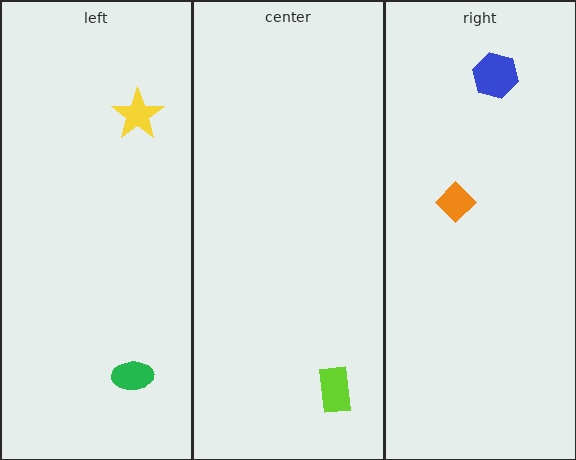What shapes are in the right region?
The blue hexagon, the orange diamond.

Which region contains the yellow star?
The left region.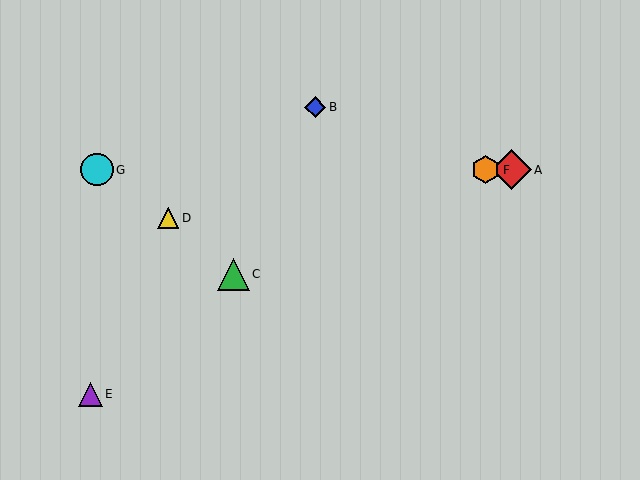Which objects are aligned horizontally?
Objects A, F, G are aligned horizontally.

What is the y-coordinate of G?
Object G is at y≈170.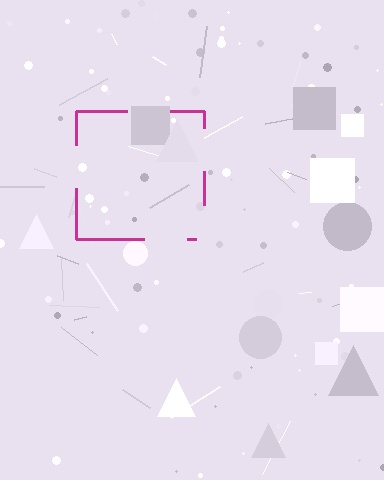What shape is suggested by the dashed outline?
The dashed outline suggests a square.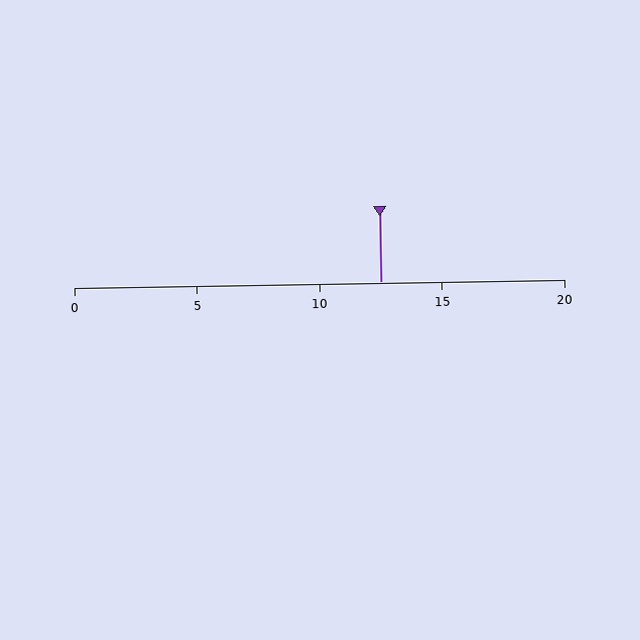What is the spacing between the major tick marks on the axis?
The major ticks are spaced 5 apart.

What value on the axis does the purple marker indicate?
The marker indicates approximately 12.5.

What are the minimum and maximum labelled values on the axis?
The axis runs from 0 to 20.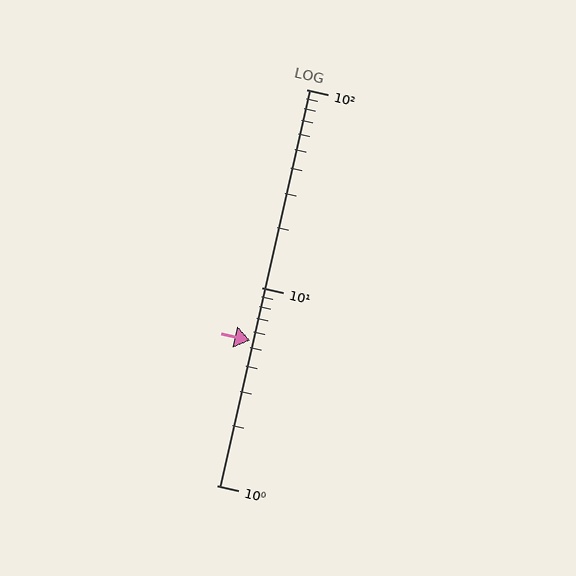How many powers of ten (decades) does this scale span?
The scale spans 2 decades, from 1 to 100.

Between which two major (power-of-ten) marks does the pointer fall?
The pointer is between 1 and 10.